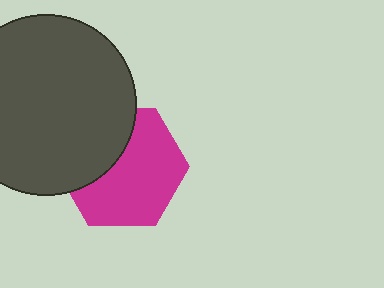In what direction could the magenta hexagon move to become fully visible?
The magenta hexagon could move toward the lower-right. That would shift it out from behind the dark gray circle entirely.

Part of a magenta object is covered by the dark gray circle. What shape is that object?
It is a hexagon.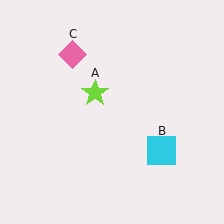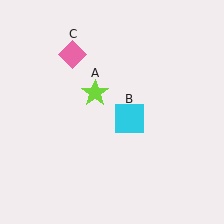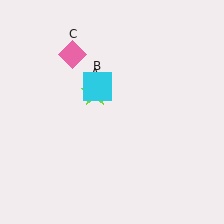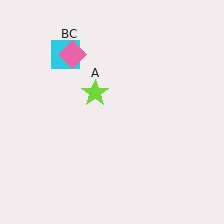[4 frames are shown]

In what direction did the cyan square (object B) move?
The cyan square (object B) moved up and to the left.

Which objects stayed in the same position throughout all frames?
Lime star (object A) and pink diamond (object C) remained stationary.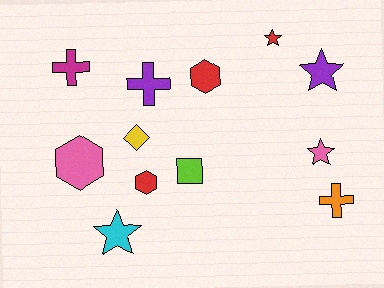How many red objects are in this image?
There are 3 red objects.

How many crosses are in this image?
There are 3 crosses.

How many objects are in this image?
There are 12 objects.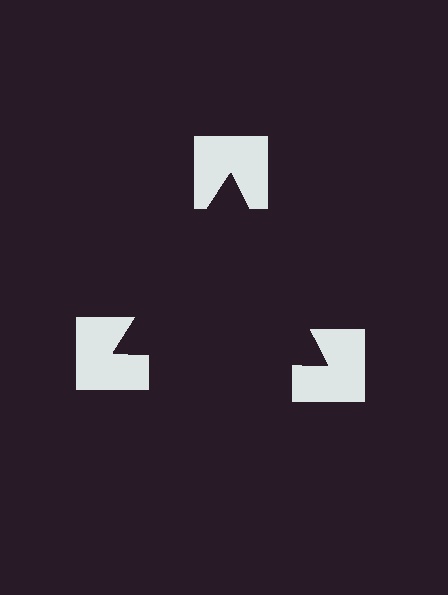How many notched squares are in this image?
There are 3 — one at each vertex of the illusory triangle.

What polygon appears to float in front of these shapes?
An illusory triangle — its edges are inferred from the aligned wedge cuts in the notched squares, not physically drawn.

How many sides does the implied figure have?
3 sides.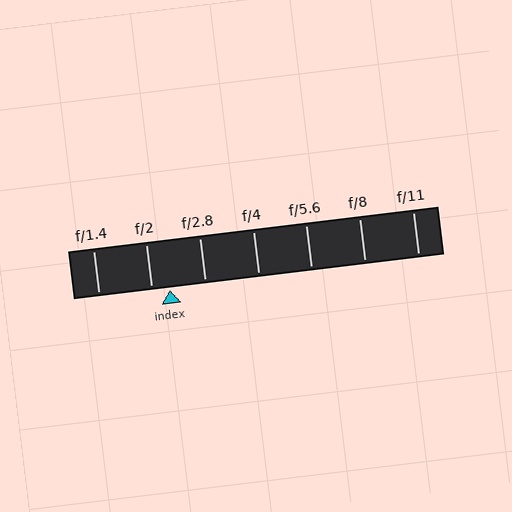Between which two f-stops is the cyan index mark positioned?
The index mark is between f/2 and f/2.8.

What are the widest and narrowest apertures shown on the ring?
The widest aperture shown is f/1.4 and the narrowest is f/11.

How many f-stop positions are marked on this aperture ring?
There are 7 f-stop positions marked.